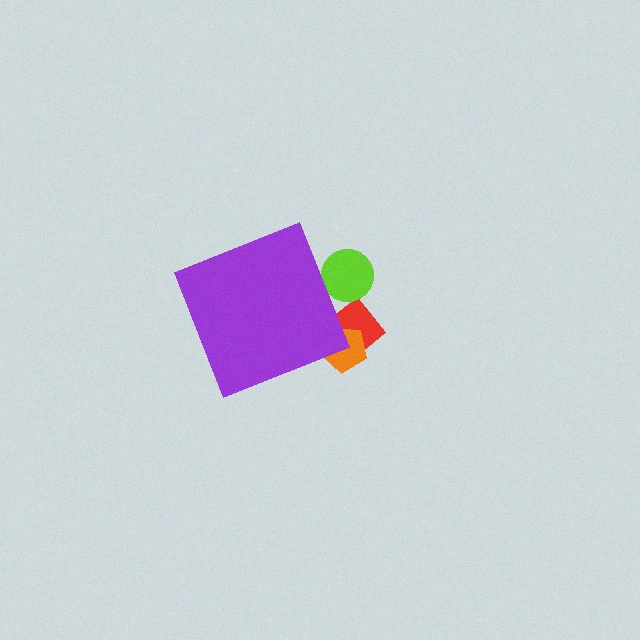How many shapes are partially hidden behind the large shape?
3 shapes are partially hidden.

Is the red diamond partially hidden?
Yes, the red diamond is partially hidden behind the purple diamond.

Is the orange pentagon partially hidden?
Yes, the orange pentagon is partially hidden behind the purple diamond.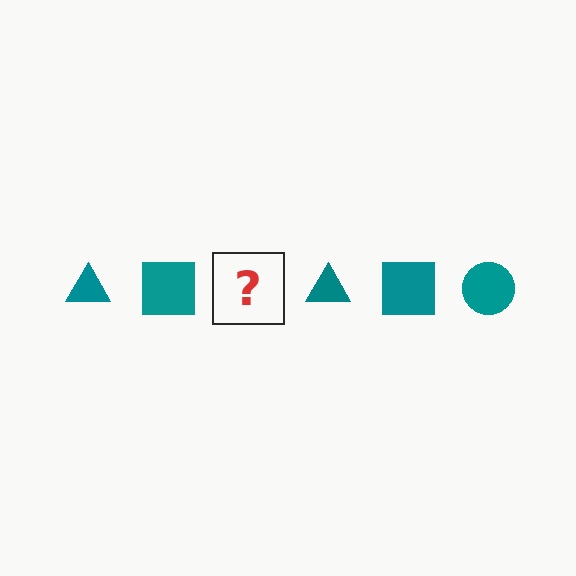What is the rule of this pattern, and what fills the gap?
The rule is that the pattern cycles through triangle, square, circle shapes in teal. The gap should be filled with a teal circle.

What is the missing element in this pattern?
The missing element is a teal circle.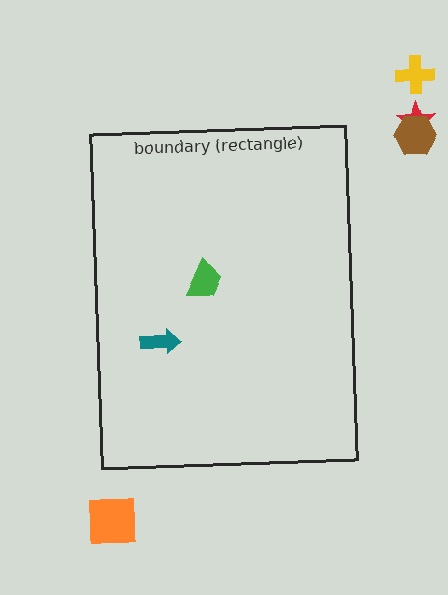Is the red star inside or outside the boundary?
Outside.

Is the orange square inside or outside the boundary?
Outside.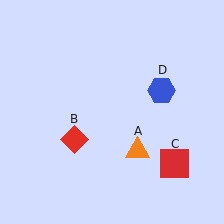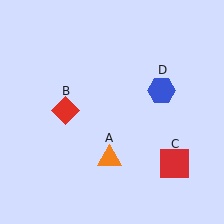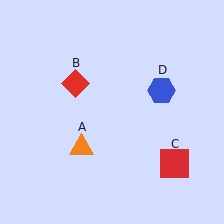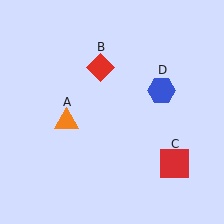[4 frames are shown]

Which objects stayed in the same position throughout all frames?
Red square (object C) and blue hexagon (object D) remained stationary.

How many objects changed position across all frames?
2 objects changed position: orange triangle (object A), red diamond (object B).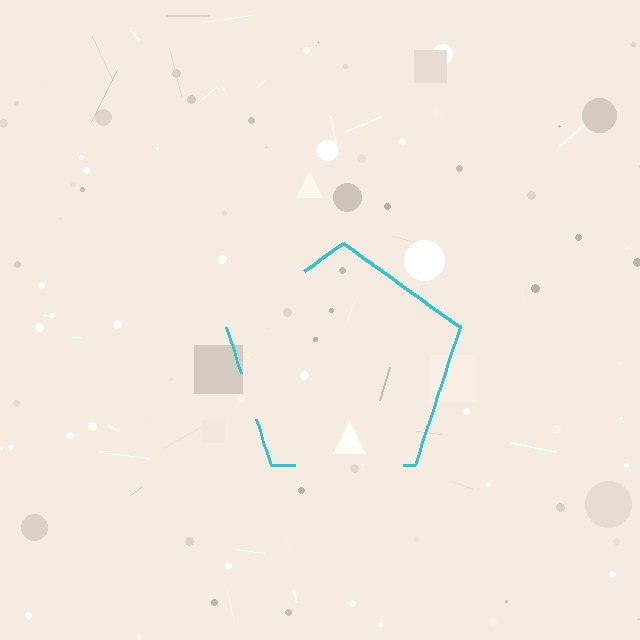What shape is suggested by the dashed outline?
The dashed outline suggests a pentagon.